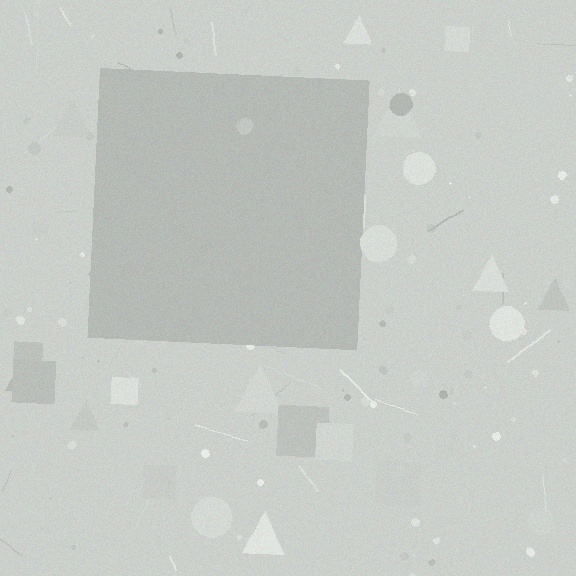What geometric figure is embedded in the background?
A square is embedded in the background.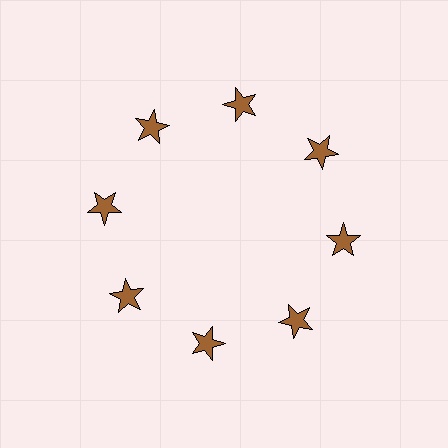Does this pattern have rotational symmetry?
Yes, this pattern has 8-fold rotational symmetry. It looks the same after rotating 45 degrees around the center.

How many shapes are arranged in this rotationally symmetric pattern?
There are 8 shapes, arranged in 8 groups of 1.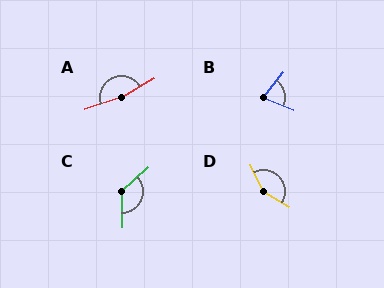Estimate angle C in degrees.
Approximately 132 degrees.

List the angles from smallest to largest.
B (72°), C (132°), D (148°), A (169°).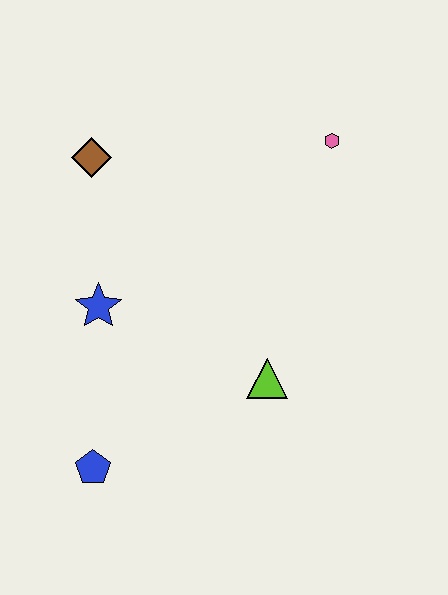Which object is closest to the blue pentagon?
The blue star is closest to the blue pentagon.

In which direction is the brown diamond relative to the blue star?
The brown diamond is above the blue star.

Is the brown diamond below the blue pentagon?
No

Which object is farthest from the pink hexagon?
The blue pentagon is farthest from the pink hexagon.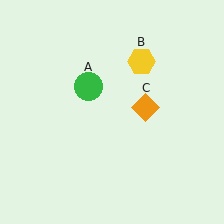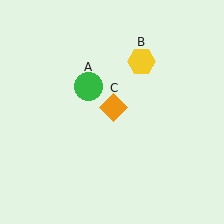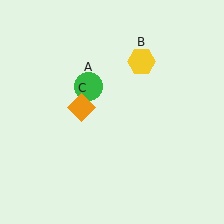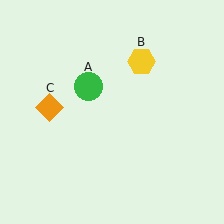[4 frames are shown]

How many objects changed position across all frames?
1 object changed position: orange diamond (object C).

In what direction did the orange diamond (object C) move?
The orange diamond (object C) moved left.